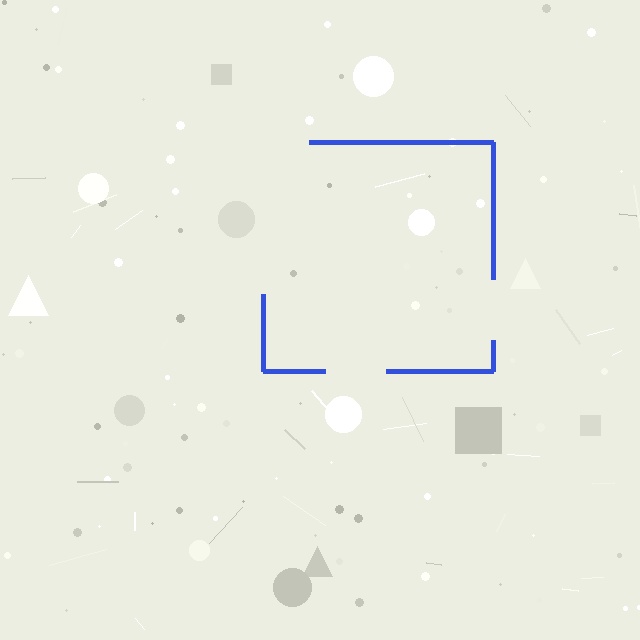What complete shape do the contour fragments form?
The contour fragments form a square.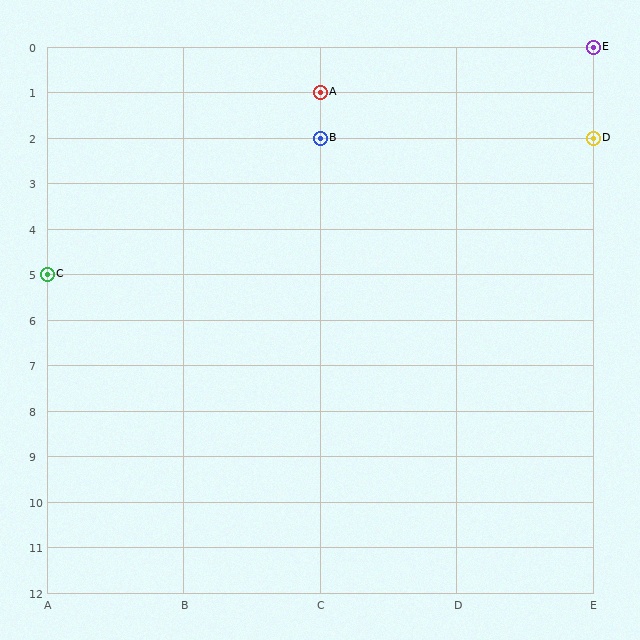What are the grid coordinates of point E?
Point E is at grid coordinates (E, 0).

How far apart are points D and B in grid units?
Points D and B are 2 columns apart.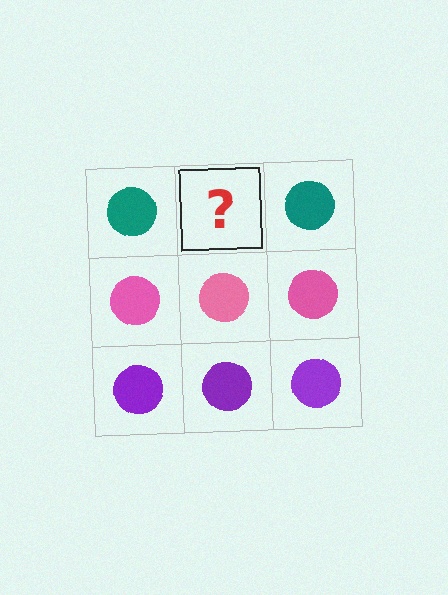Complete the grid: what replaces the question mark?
The question mark should be replaced with a teal circle.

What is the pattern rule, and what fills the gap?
The rule is that each row has a consistent color. The gap should be filled with a teal circle.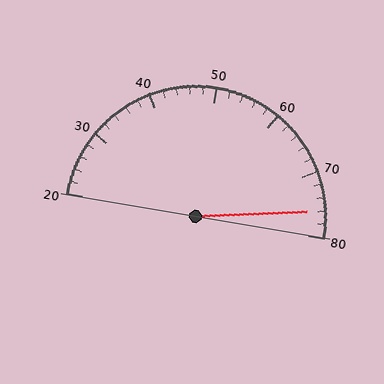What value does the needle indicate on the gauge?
The needle indicates approximately 76.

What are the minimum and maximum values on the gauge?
The gauge ranges from 20 to 80.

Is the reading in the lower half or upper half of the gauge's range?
The reading is in the upper half of the range (20 to 80).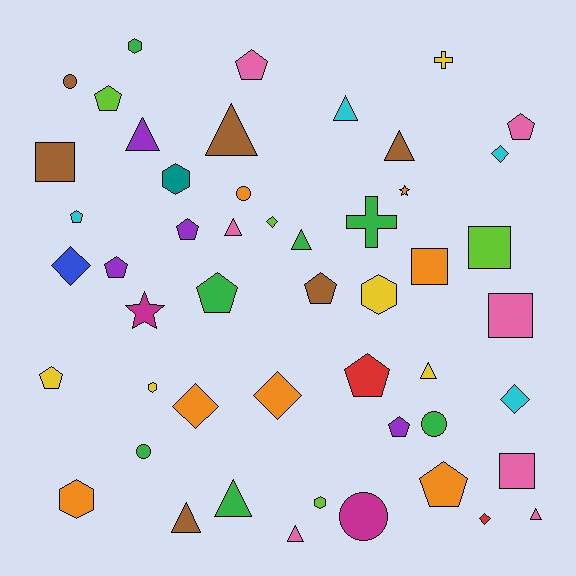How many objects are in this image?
There are 50 objects.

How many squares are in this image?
There are 5 squares.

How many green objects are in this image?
There are 7 green objects.